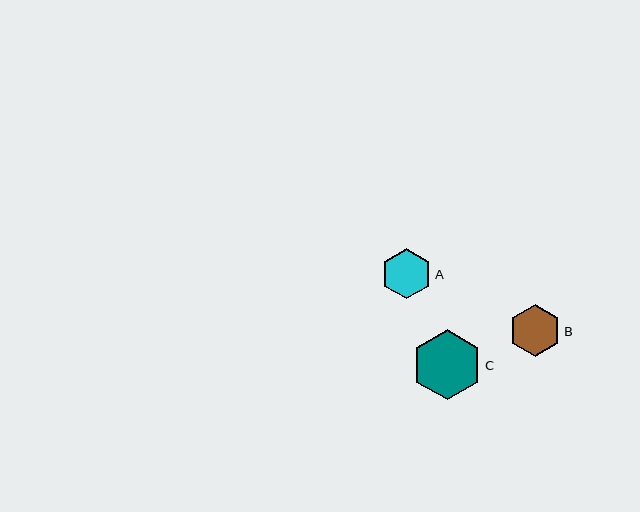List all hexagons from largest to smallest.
From largest to smallest: C, B, A.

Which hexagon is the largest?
Hexagon C is the largest with a size of approximately 70 pixels.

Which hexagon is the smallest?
Hexagon A is the smallest with a size of approximately 50 pixels.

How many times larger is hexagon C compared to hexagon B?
Hexagon C is approximately 1.3 times the size of hexagon B.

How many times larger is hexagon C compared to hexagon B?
Hexagon C is approximately 1.3 times the size of hexagon B.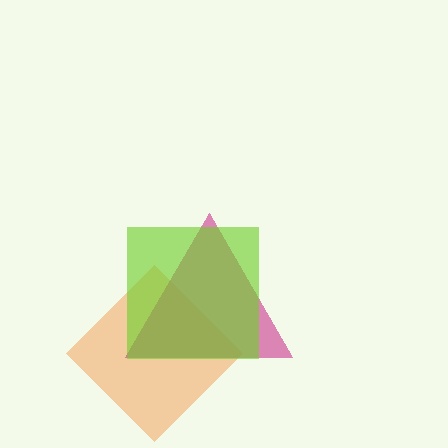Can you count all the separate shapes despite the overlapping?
Yes, there are 3 separate shapes.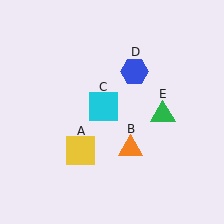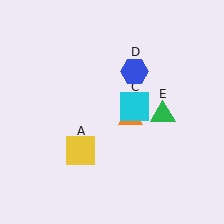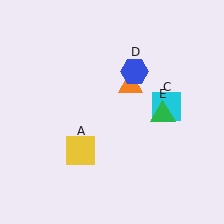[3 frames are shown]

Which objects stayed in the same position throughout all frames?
Yellow square (object A) and blue hexagon (object D) and green triangle (object E) remained stationary.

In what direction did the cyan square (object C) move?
The cyan square (object C) moved right.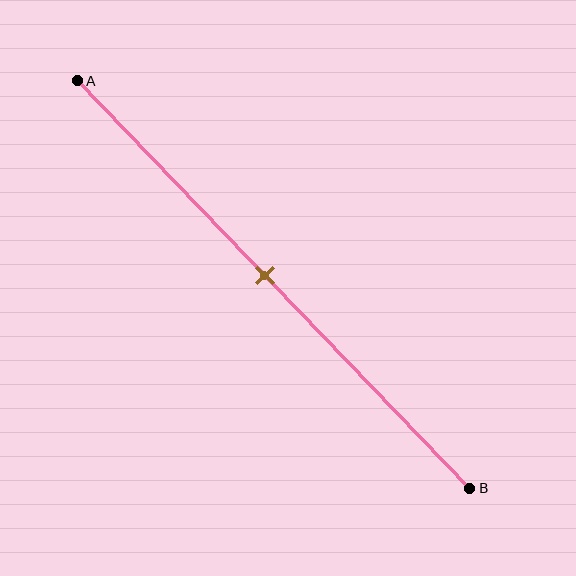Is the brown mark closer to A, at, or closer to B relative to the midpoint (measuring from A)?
The brown mark is approximately at the midpoint of segment AB.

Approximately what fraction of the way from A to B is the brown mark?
The brown mark is approximately 50% of the way from A to B.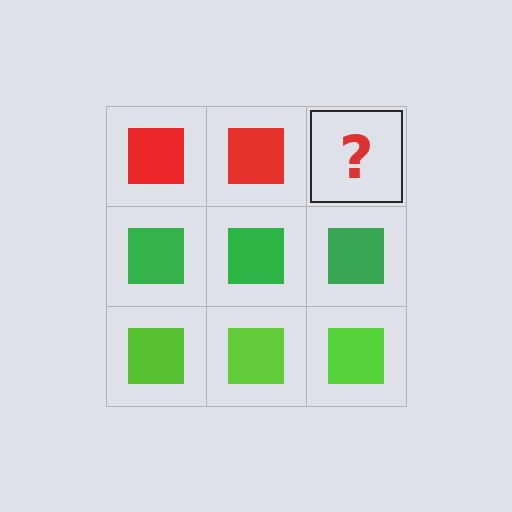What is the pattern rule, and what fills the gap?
The rule is that each row has a consistent color. The gap should be filled with a red square.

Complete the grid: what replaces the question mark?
The question mark should be replaced with a red square.